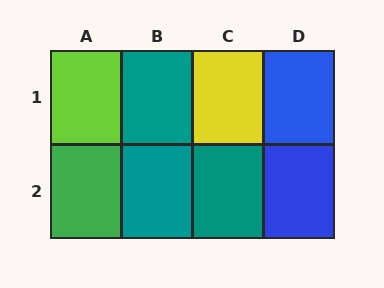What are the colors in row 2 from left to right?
Green, teal, teal, blue.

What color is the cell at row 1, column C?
Yellow.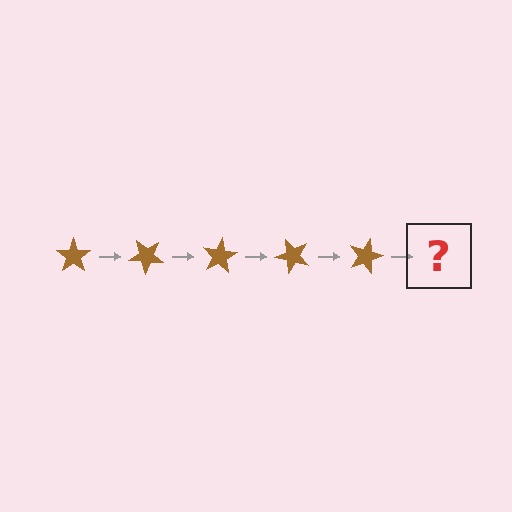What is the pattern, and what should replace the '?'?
The pattern is that the star rotates 40 degrees each step. The '?' should be a brown star rotated 200 degrees.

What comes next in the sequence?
The next element should be a brown star rotated 200 degrees.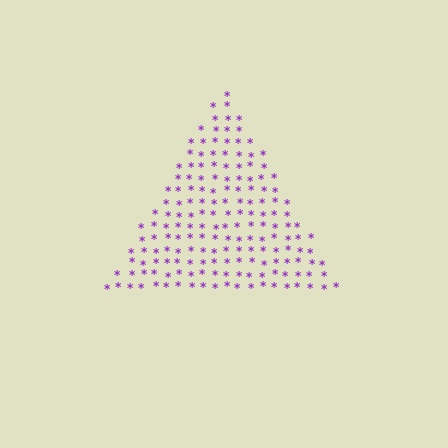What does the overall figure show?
The overall figure shows a triangle.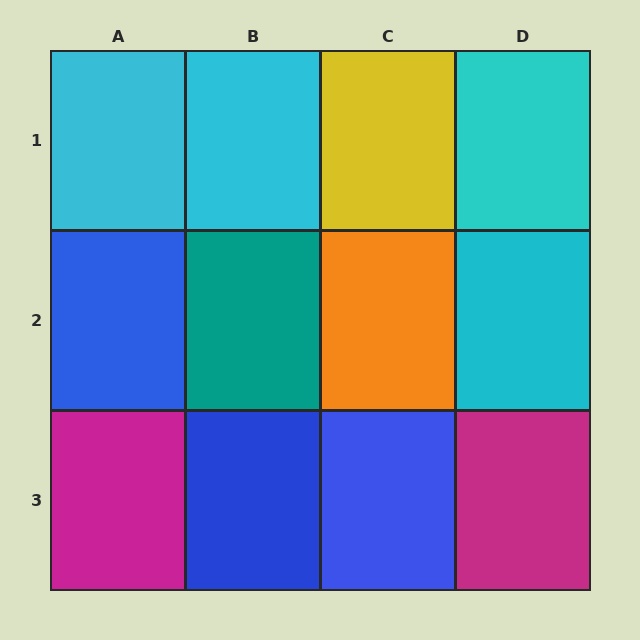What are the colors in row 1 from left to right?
Cyan, cyan, yellow, cyan.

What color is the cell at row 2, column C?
Orange.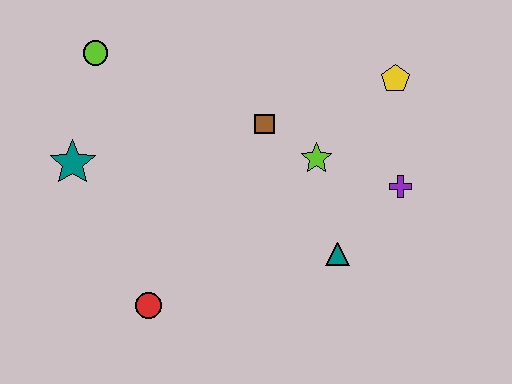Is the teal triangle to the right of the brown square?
Yes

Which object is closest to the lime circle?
The teal star is closest to the lime circle.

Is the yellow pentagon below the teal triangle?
No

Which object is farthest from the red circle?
The yellow pentagon is farthest from the red circle.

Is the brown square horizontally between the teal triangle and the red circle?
Yes